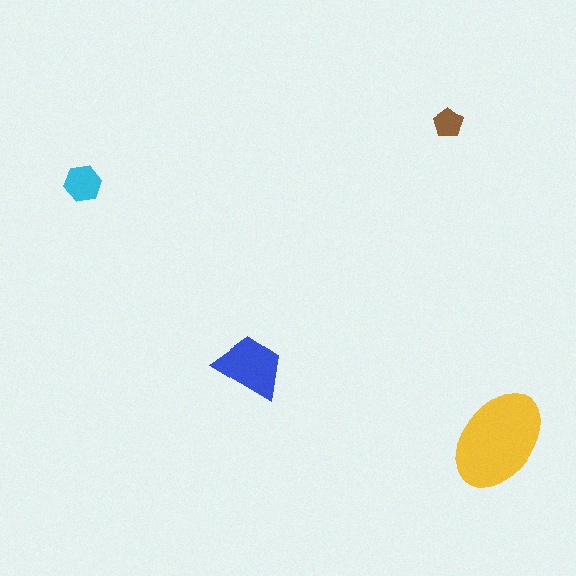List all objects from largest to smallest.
The yellow ellipse, the blue trapezoid, the cyan hexagon, the brown pentagon.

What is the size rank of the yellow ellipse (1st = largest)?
1st.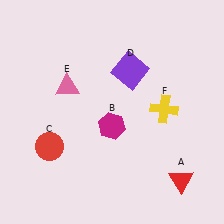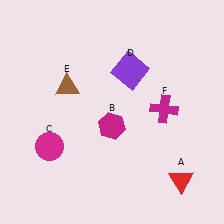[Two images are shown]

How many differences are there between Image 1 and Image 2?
There are 3 differences between the two images.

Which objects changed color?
C changed from red to magenta. E changed from pink to brown. F changed from yellow to magenta.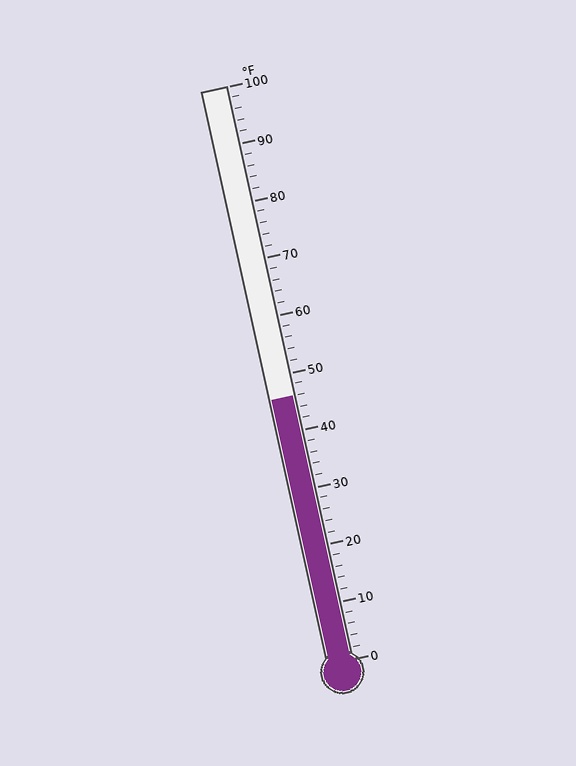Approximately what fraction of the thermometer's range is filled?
The thermometer is filled to approximately 45% of its range.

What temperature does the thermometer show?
The thermometer shows approximately 46°F.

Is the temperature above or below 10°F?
The temperature is above 10°F.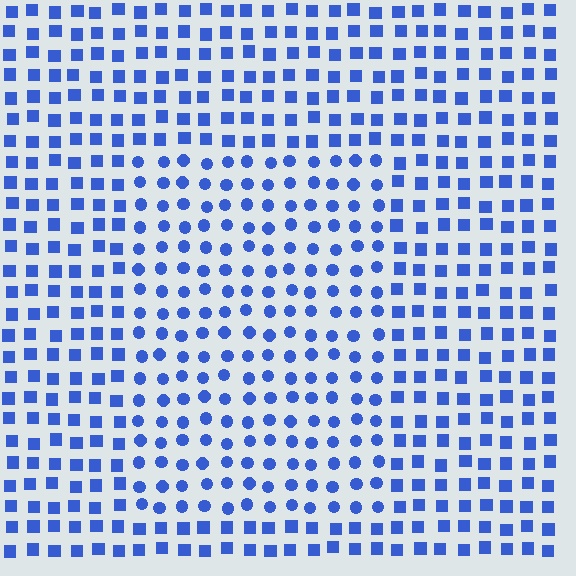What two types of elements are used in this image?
The image uses circles inside the rectangle region and squares outside it.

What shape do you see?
I see a rectangle.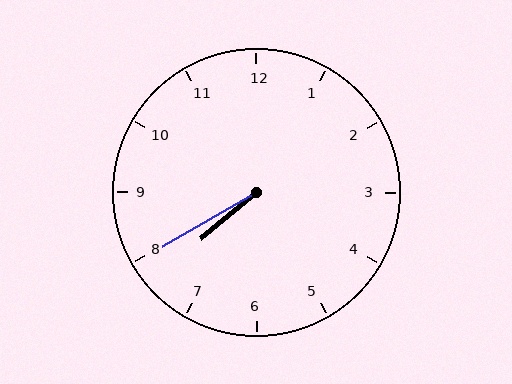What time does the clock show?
7:40.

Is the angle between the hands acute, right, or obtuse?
It is acute.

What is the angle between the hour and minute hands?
Approximately 10 degrees.